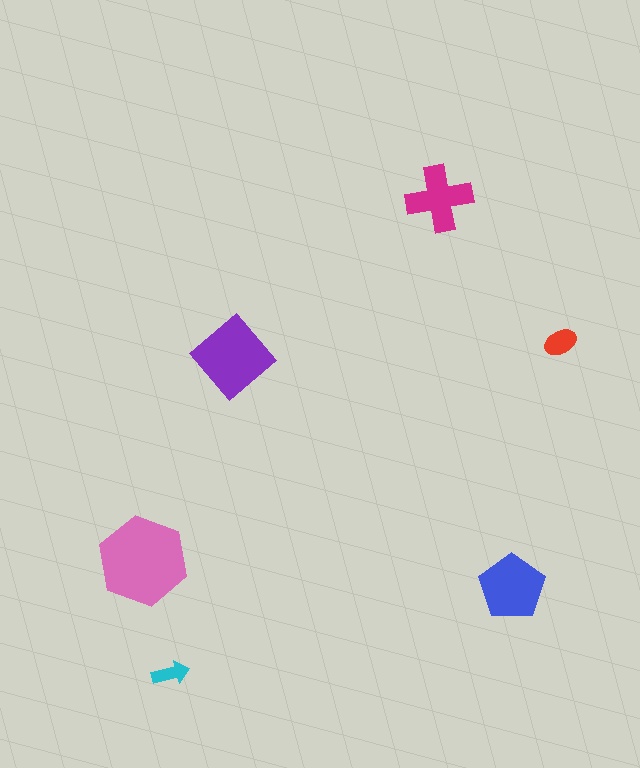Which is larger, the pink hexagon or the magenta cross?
The pink hexagon.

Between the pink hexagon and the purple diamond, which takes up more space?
The pink hexagon.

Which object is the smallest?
The cyan arrow.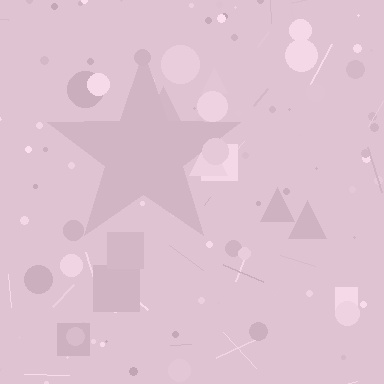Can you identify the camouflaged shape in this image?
The camouflaged shape is a star.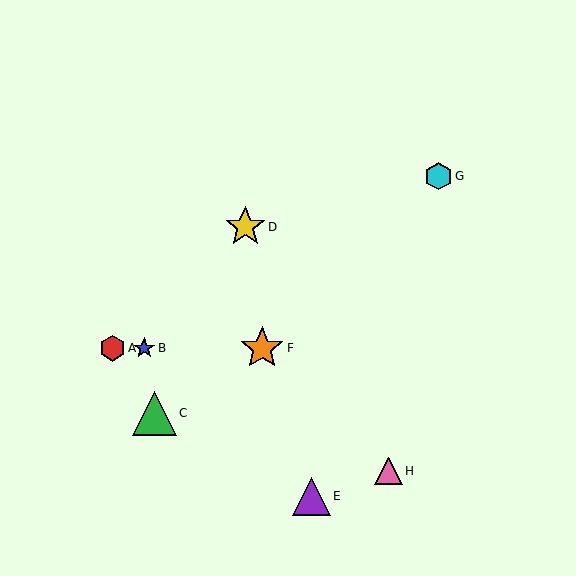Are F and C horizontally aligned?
No, F is at y≈348 and C is at y≈413.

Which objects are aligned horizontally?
Objects A, B, F are aligned horizontally.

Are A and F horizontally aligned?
Yes, both are at y≈348.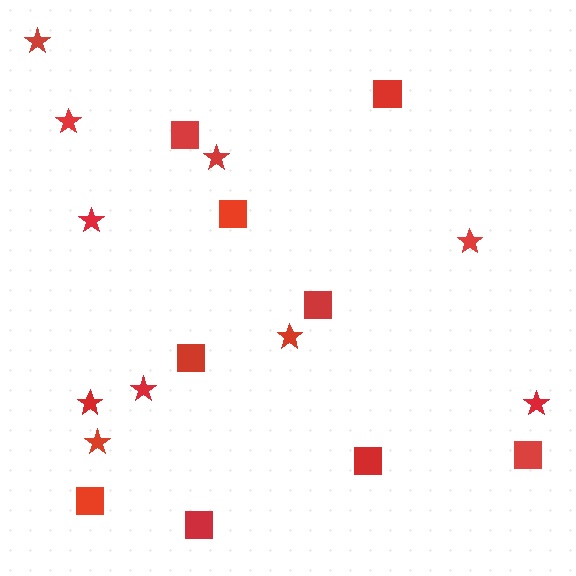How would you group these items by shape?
There are 2 groups: one group of squares (9) and one group of stars (10).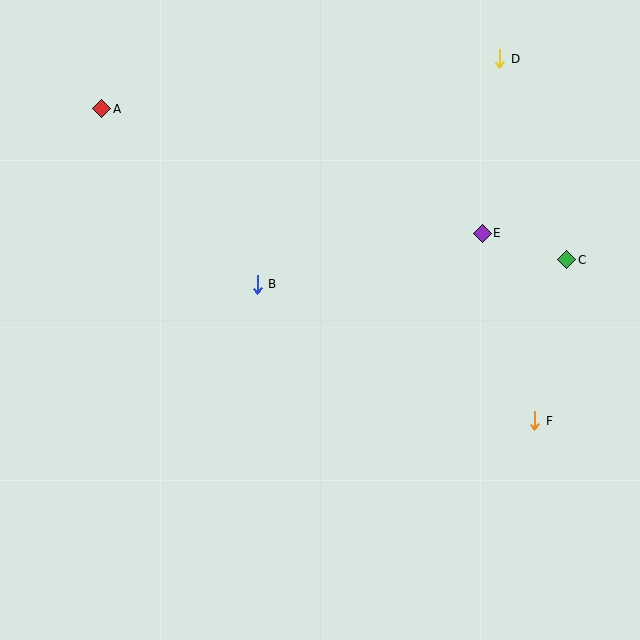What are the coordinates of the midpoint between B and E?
The midpoint between B and E is at (370, 259).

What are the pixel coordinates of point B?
Point B is at (257, 284).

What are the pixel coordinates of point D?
Point D is at (500, 59).